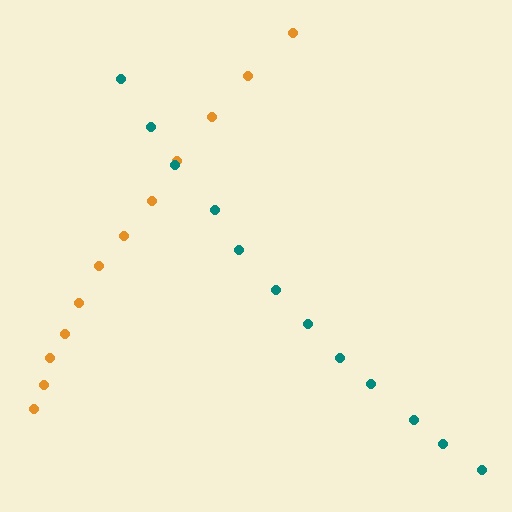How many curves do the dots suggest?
There are 2 distinct paths.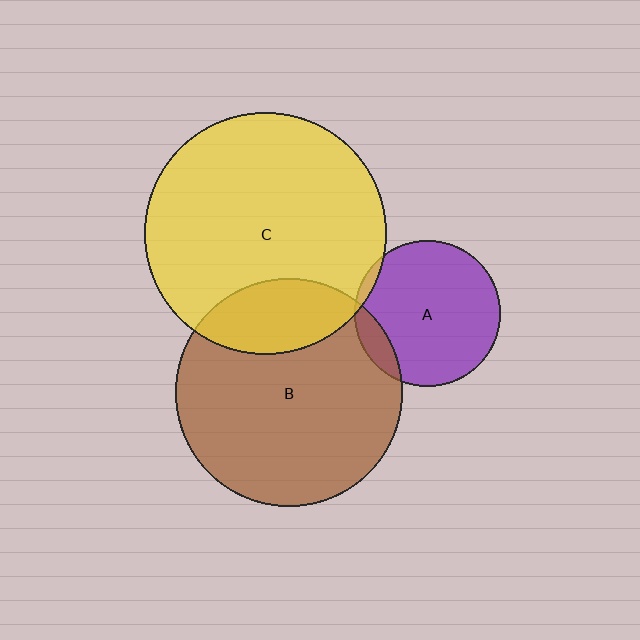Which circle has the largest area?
Circle C (yellow).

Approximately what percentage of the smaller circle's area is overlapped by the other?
Approximately 10%.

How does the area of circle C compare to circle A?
Approximately 2.7 times.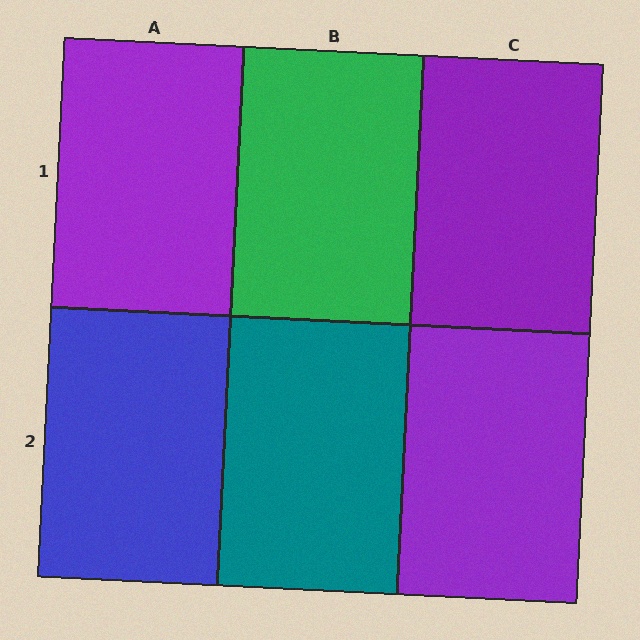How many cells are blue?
1 cell is blue.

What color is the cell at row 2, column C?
Purple.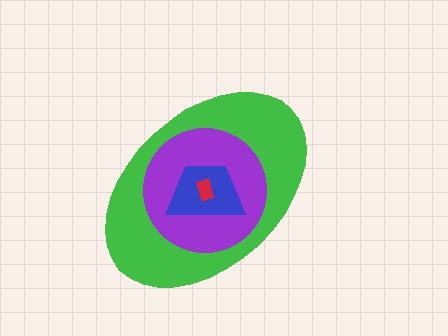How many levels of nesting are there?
4.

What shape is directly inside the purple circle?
The blue trapezoid.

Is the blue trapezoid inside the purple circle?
Yes.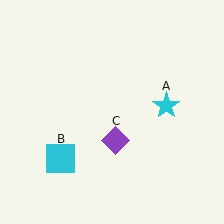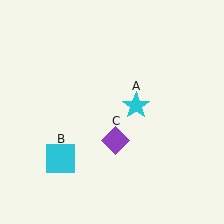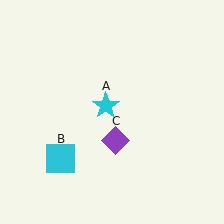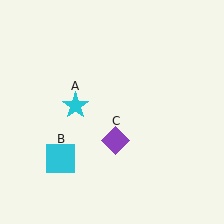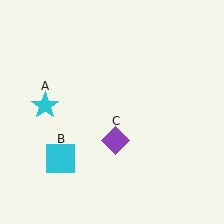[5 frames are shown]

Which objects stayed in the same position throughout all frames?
Cyan square (object B) and purple diamond (object C) remained stationary.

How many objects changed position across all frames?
1 object changed position: cyan star (object A).